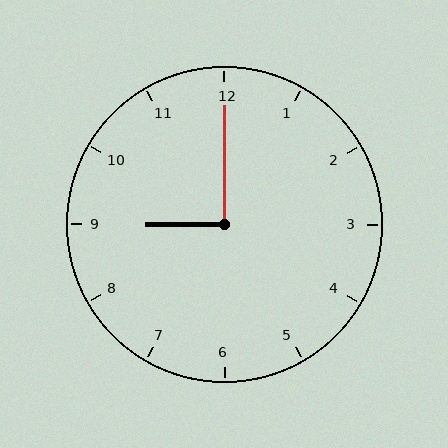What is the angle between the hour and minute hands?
Approximately 90 degrees.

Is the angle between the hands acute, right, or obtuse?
It is right.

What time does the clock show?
9:00.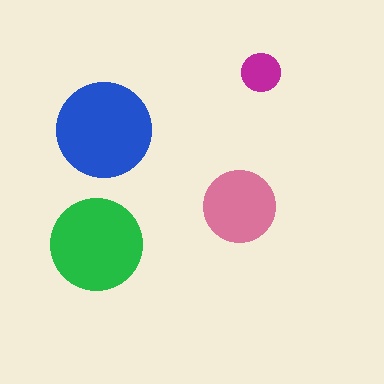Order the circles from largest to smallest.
the blue one, the green one, the pink one, the magenta one.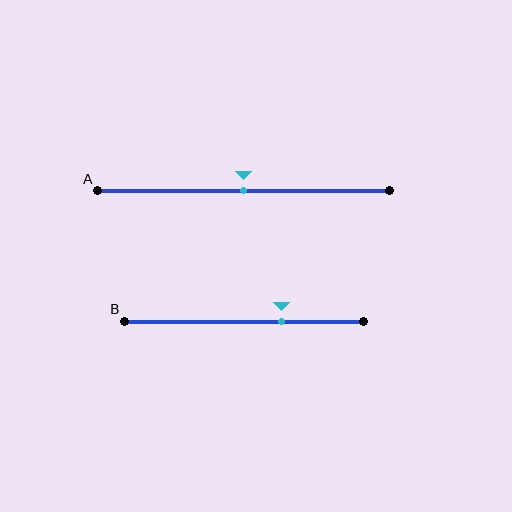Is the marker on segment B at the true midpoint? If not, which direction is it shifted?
No, the marker on segment B is shifted to the right by about 16% of the segment length.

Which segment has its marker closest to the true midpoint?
Segment A has its marker closest to the true midpoint.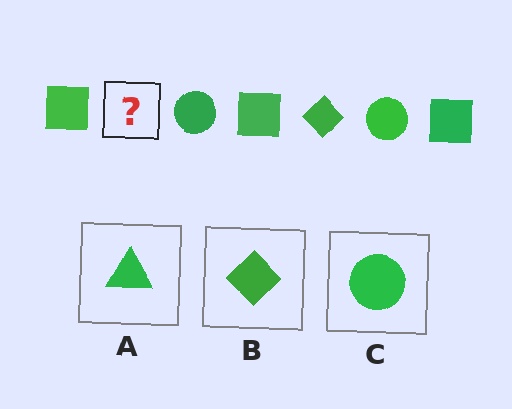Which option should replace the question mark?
Option B.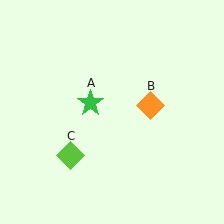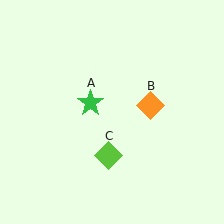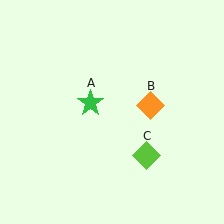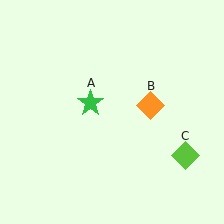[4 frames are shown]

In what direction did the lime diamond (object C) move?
The lime diamond (object C) moved right.